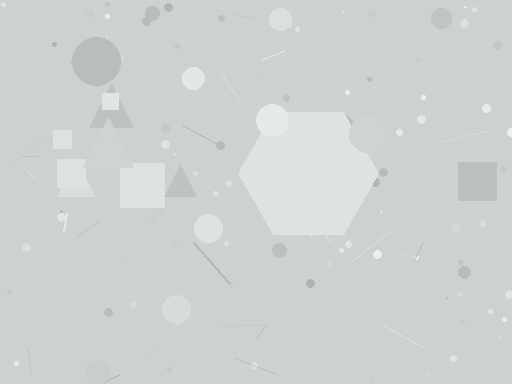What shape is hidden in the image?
A hexagon is hidden in the image.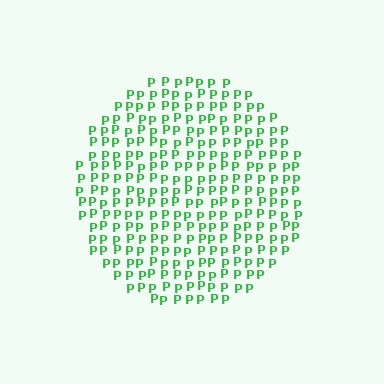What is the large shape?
The large shape is a circle.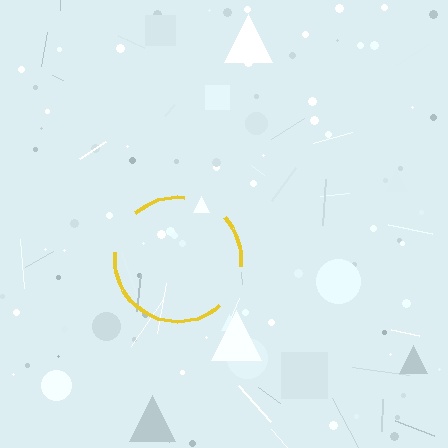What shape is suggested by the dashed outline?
The dashed outline suggests a circle.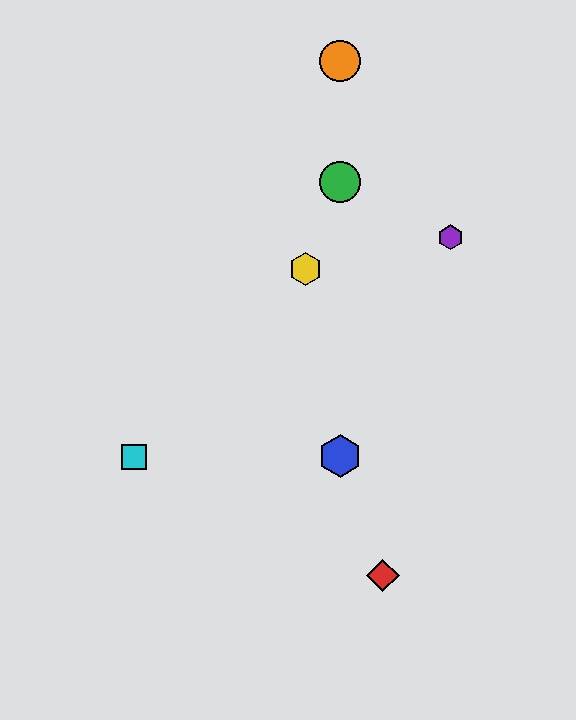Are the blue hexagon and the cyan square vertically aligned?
No, the blue hexagon is at x≈340 and the cyan square is at x≈134.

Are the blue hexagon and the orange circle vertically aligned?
Yes, both are at x≈340.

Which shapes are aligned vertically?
The blue hexagon, the green circle, the orange circle are aligned vertically.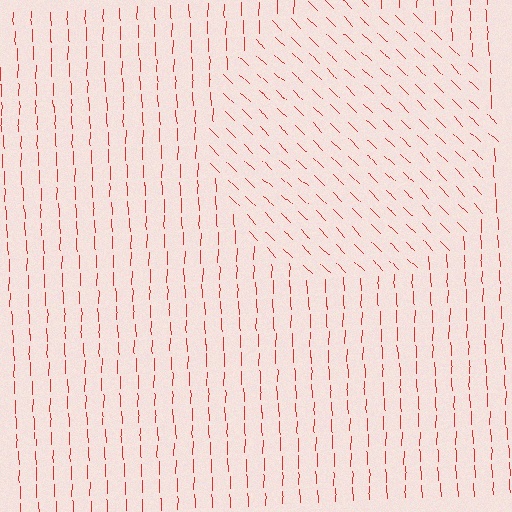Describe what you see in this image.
The image is filled with small red line segments. A circle region in the image has lines oriented differently from the surrounding lines, creating a visible texture boundary.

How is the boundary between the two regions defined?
The boundary is defined purely by a change in line orientation (approximately 45 degrees difference). All lines are the same color and thickness.